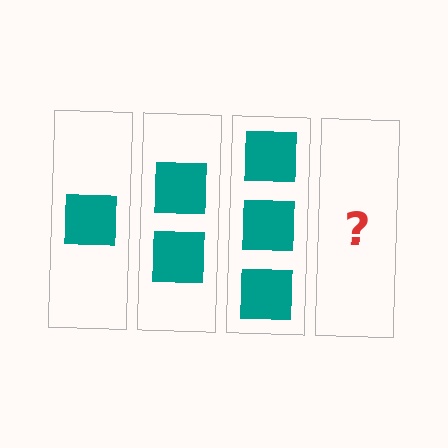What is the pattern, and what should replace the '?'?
The pattern is that each step adds one more square. The '?' should be 4 squares.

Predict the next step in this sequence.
The next step is 4 squares.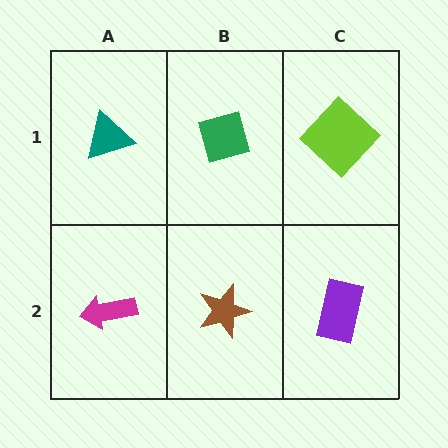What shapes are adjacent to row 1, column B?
A brown star (row 2, column B), a teal triangle (row 1, column A), a lime diamond (row 1, column C).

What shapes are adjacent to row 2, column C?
A lime diamond (row 1, column C), a brown star (row 2, column B).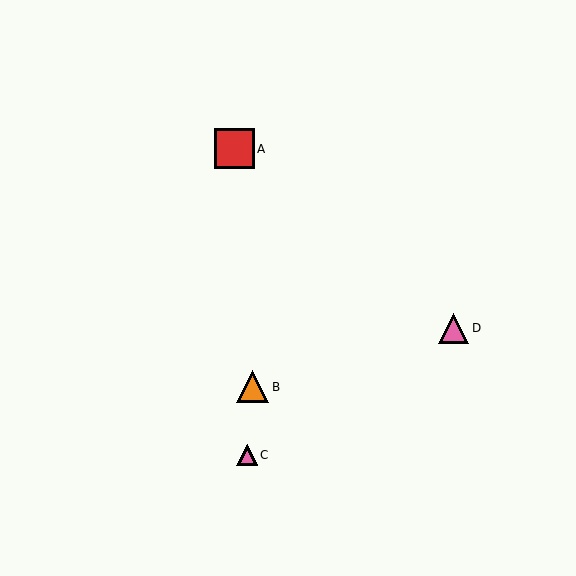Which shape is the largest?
The red square (labeled A) is the largest.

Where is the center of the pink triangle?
The center of the pink triangle is at (247, 455).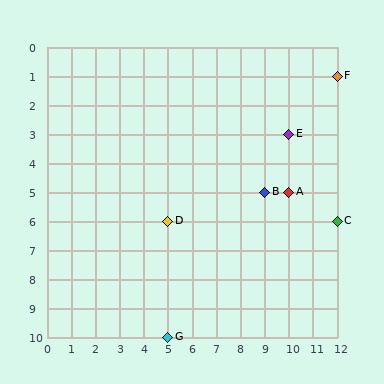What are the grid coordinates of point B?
Point B is at grid coordinates (9, 5).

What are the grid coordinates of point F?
Point F is at grid coordinates (12, 1).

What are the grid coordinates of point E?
Point E is at grid coordinates (10, 3).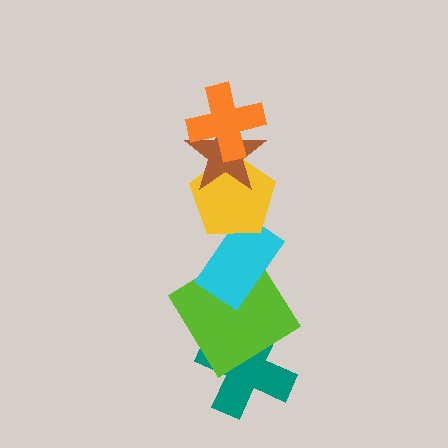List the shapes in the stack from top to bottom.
From top to bottom: the orange cross, the brown star, the yellow pentagon, the cyan rectangle, the lime diamond, the teal cross.